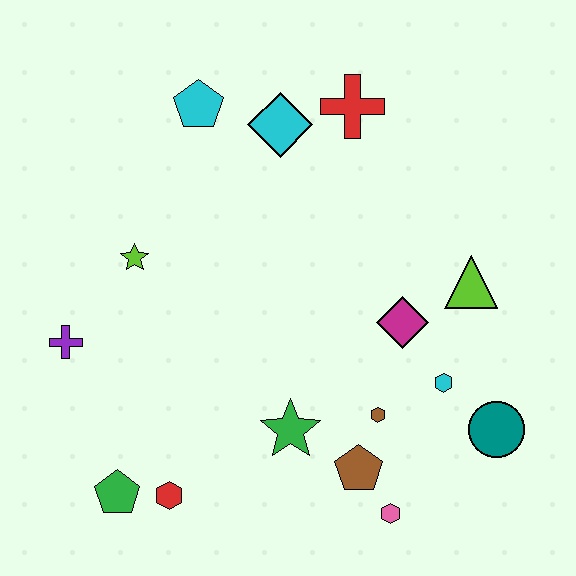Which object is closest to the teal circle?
The cyan hexagon is closest to the teal circle.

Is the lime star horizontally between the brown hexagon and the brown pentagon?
No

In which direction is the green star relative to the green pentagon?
The green star is to the right of the green pentagon.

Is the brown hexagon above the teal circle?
Yes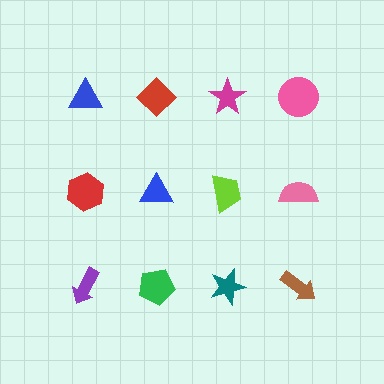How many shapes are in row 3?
4 shapes.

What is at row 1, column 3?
A magenta star.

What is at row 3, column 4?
A brown arrow.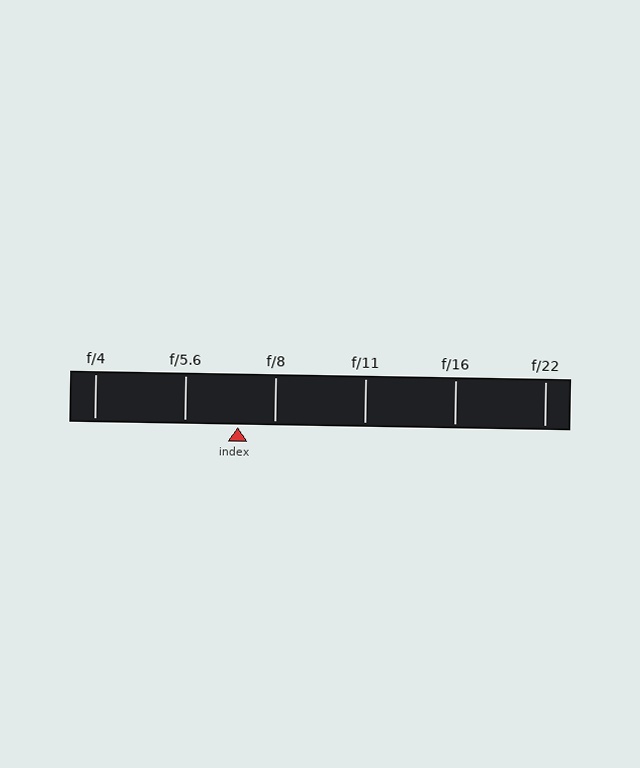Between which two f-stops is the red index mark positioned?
The index mark is between f/5.6 and f/8.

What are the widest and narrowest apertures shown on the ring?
The widest aperture shown is f/4 and the narrowest is f/22.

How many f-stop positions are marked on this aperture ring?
There are 6 f-stop positions marked.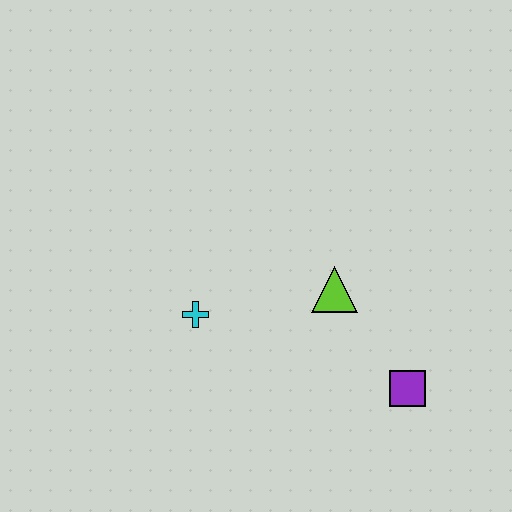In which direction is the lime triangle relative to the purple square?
The lime triangle is above the purple square.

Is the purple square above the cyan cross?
No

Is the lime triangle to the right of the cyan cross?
Yes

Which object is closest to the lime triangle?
The purple square is closest to the lime triangle.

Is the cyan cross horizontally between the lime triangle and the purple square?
No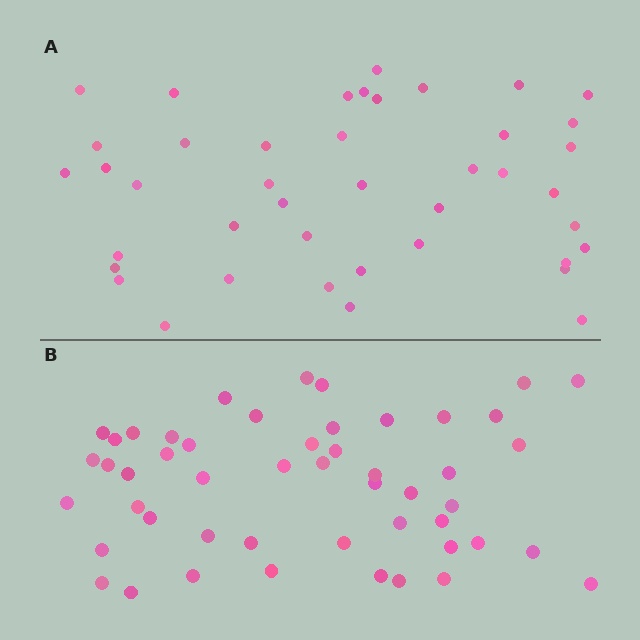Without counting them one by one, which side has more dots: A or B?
Region B (the bottom region) has more dots.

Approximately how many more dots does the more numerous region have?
Region B has roughly 8 or so more dots than region A.